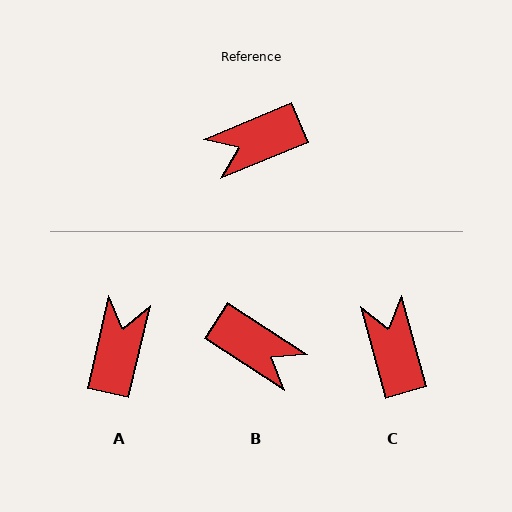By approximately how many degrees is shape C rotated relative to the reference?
Approximately 97 degrees clockwise.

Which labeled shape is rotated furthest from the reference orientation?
A, about 126 degrees away.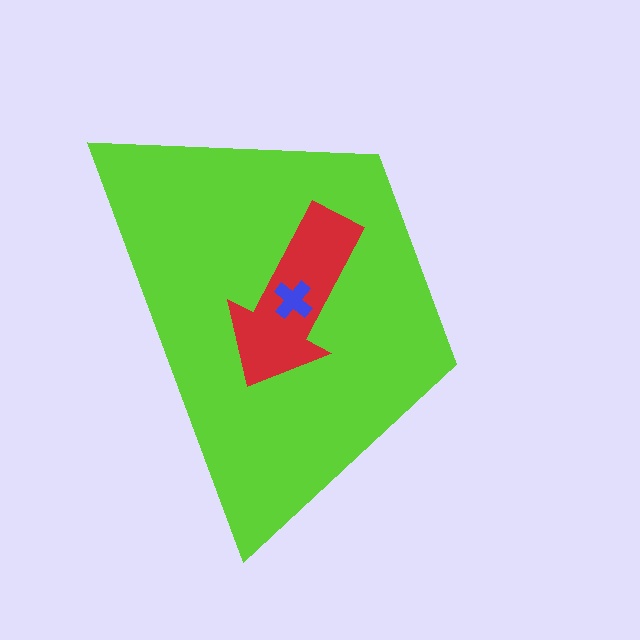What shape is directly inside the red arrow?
The blue cross.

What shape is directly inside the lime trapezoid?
The red arrow.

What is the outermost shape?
The lime trapezoid.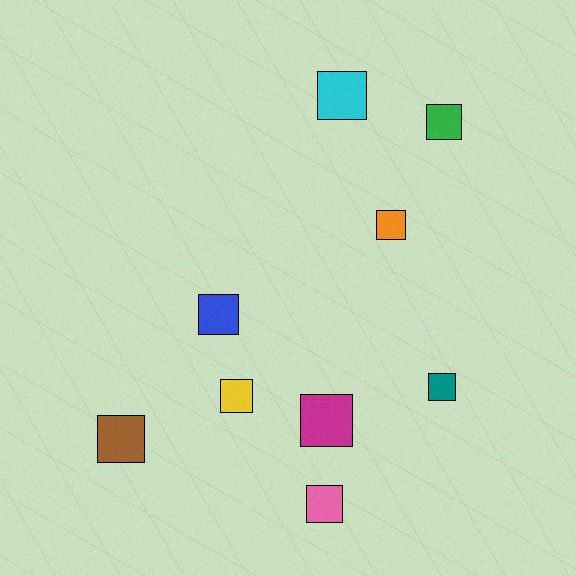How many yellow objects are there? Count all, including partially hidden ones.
There is 1 yellow object.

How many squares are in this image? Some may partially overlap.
There are 9 squares.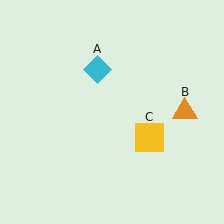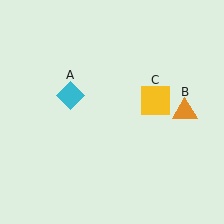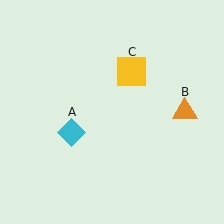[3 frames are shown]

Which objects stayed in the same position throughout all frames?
Orange triangle (object B) remained stationary.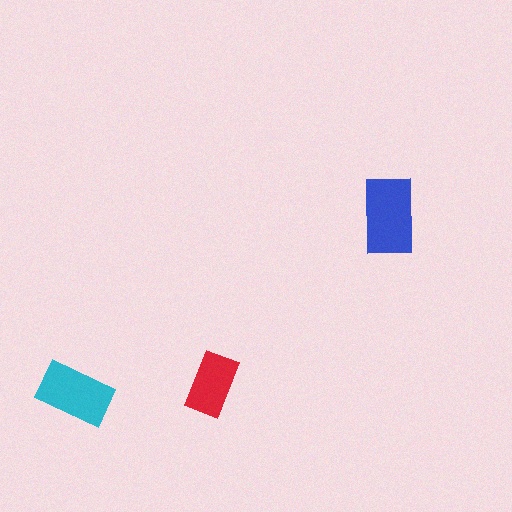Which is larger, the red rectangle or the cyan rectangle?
The cyan one.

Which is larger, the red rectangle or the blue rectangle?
The blue one.